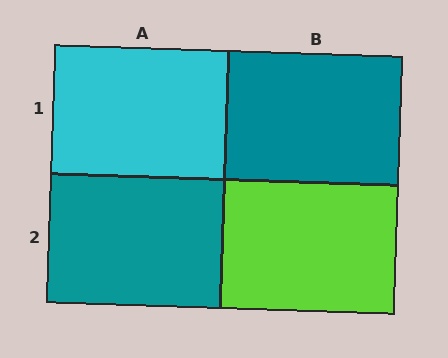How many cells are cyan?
1 cell is cyan.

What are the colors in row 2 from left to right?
Teal, lime.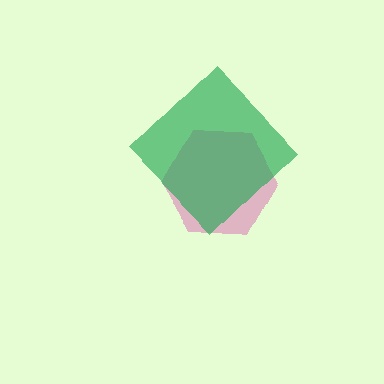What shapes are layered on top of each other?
The layered shapes are: a pink hexagon, a green diamond.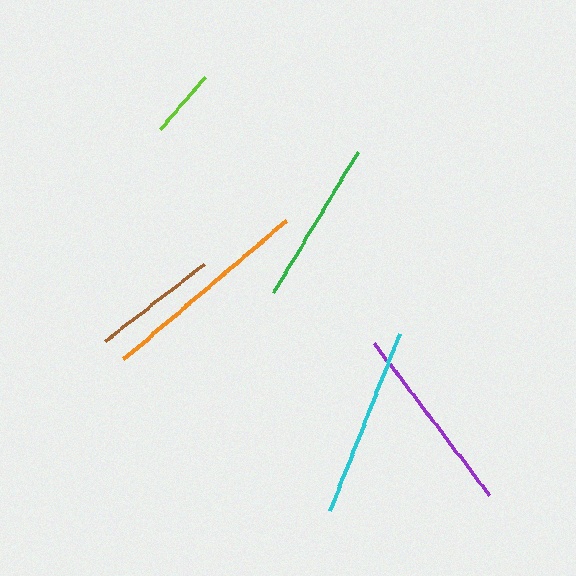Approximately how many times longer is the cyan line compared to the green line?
The cyan line is approximately 1.2 times the length of the green line.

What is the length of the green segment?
The green segment is approximately 163 pixels long.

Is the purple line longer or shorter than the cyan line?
The purple line is longer than the cyan line.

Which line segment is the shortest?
The lime line is the shortest at approximately 69 pixels.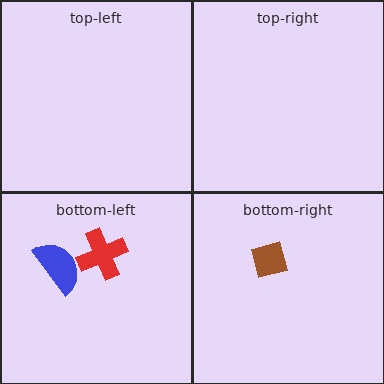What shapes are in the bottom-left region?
The blue semicircle, the red cross.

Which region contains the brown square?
The bottom-right region.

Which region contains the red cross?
The bottom-left region.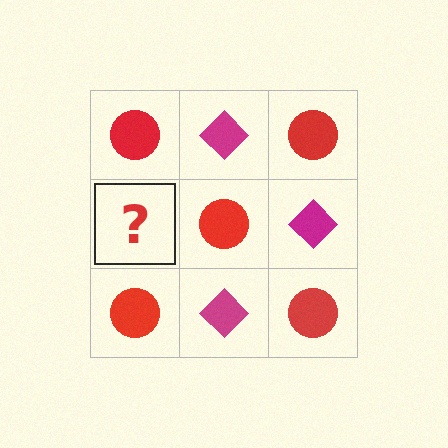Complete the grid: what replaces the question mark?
The question mark should be replaced with a magenta diamond.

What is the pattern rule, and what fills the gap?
The rule is that it alternates red circle and magenta diamond in a checkerboard pattern. The gap should be filled with a magenta diamond.